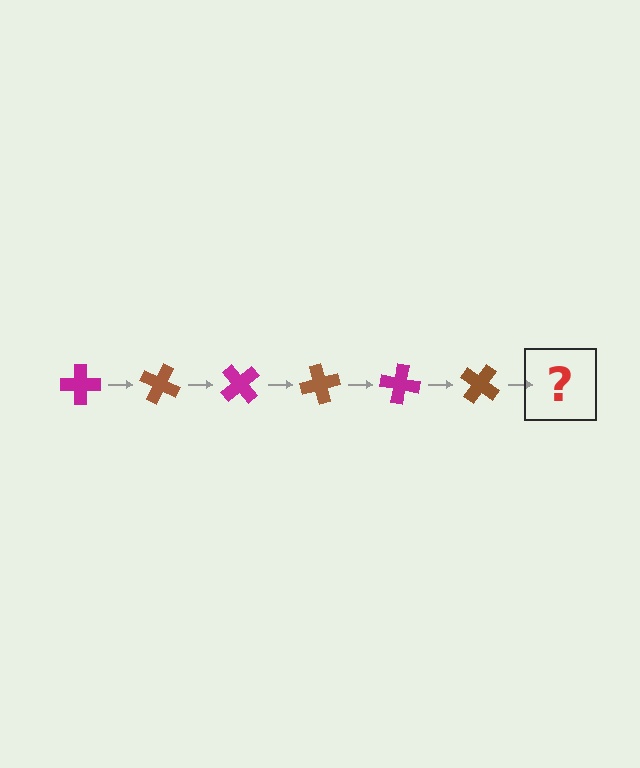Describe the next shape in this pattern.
It should be a magenta cross, rotated 150 degrees from the start.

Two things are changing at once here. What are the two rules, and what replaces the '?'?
The two rules are that it rotates 25 degrees each step and the color cycles through magenta and brown. The '?' should be a magenta cross, rotated 150 degrees from the start.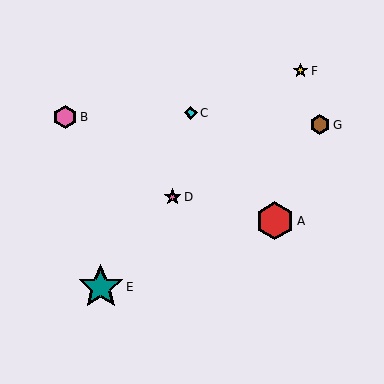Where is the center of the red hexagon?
The center of the red hexagon is at (275, 221).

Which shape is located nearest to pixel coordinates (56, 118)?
The pink hexagon (labeled B) at (65, 117) is nearest to that location.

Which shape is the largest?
The teal star (labeled E) is the largest.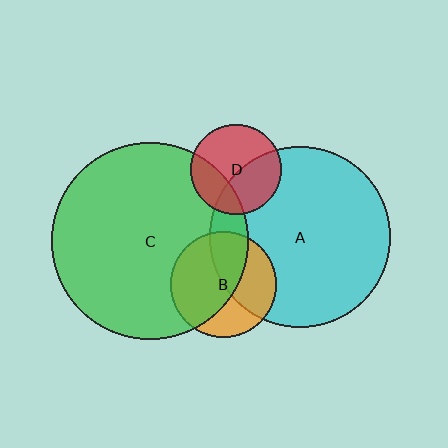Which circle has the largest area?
Circle C (green).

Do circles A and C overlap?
Yes.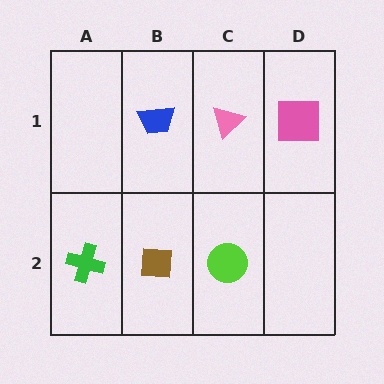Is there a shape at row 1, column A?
No, that cell is empty.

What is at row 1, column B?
A blue trapezoid.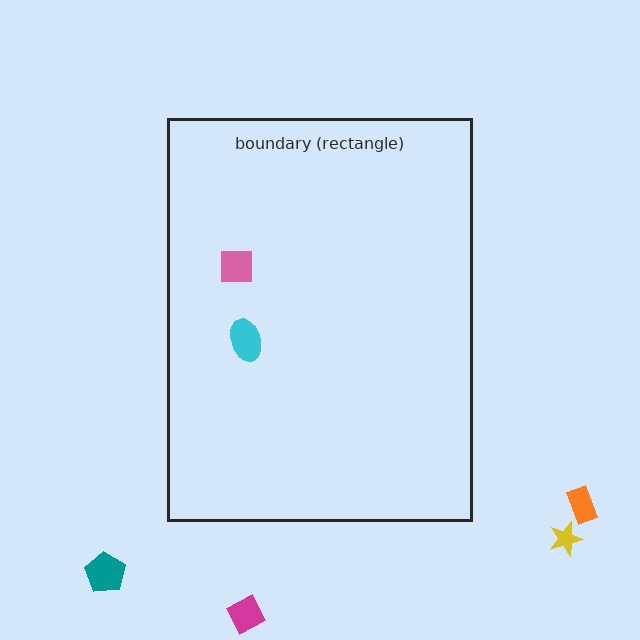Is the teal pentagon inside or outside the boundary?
Outside.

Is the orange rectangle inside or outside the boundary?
Outside.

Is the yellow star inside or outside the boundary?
Outside.